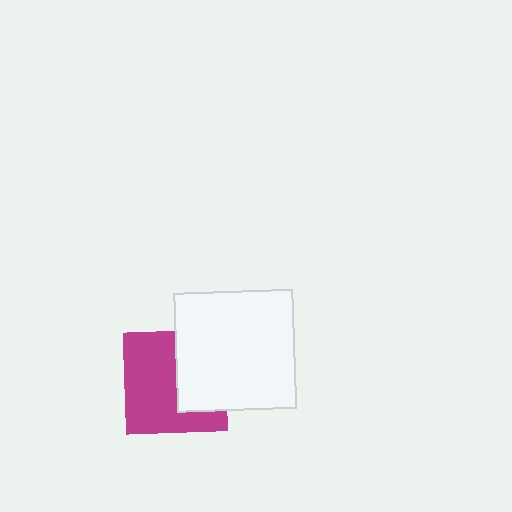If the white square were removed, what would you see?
You would see the complete magenta square.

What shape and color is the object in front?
The object in front is a white square.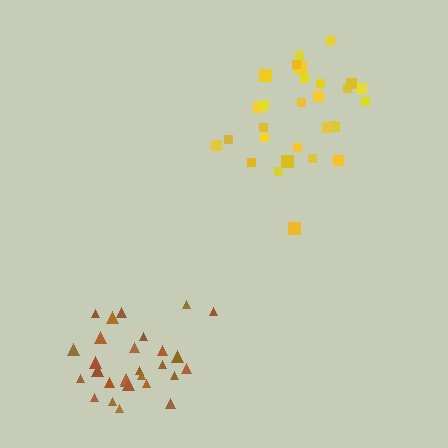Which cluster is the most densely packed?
Brown.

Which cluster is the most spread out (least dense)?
Yellow.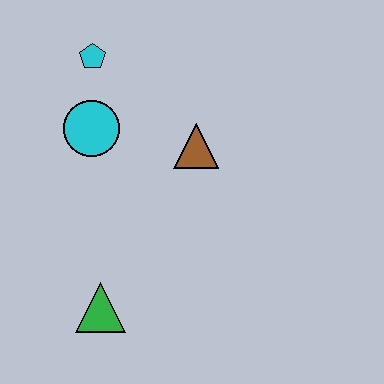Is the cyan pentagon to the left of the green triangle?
Yes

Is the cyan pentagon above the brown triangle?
Yes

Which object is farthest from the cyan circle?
The green triangle is farthest from the cyan circle.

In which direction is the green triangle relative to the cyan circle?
The green triangle is below the cyan circle.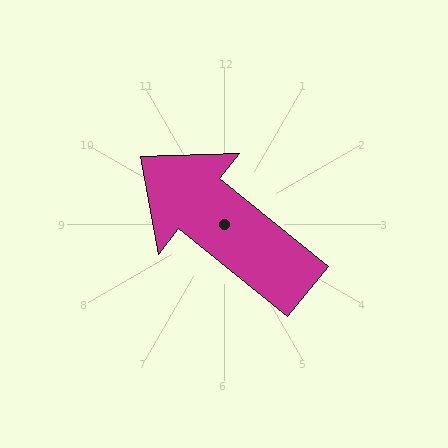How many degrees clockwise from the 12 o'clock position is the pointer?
Approximately 309 degrees.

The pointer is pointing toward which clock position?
Roughly 10 o'clock.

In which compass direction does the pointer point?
Northwest.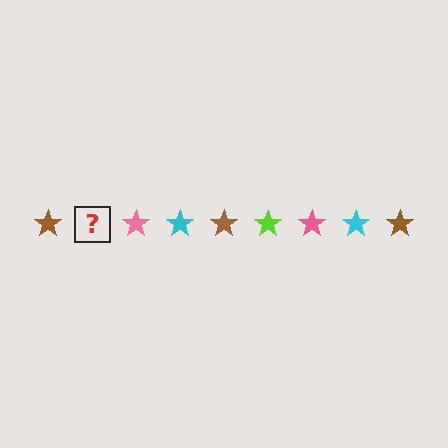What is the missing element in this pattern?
The missing element is a lime star.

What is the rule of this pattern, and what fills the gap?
The rule is that the pattern cycles through brown, lime, pink, cyan stars. The gap should be filled with a lime star.